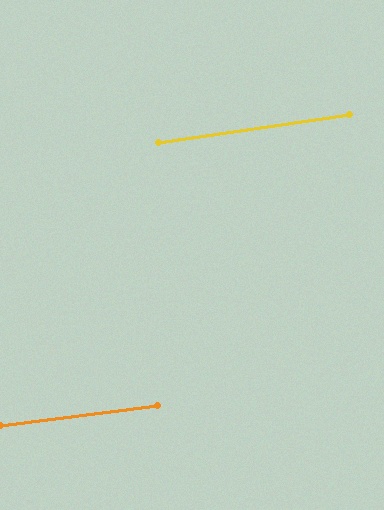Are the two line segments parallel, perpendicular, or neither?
Parallel — their directions differ by only 1.3°.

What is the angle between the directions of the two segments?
Approximately 1 degree.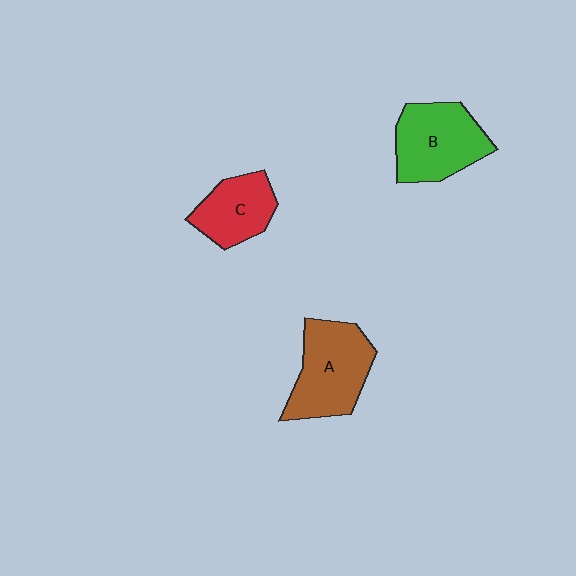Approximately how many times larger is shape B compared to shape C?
Approximately 1.4 times.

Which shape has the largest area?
Shape A (brown).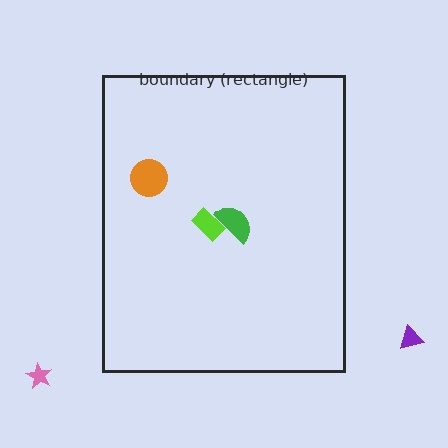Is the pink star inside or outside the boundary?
Outside.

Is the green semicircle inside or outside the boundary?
Inside.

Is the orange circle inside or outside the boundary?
Inside.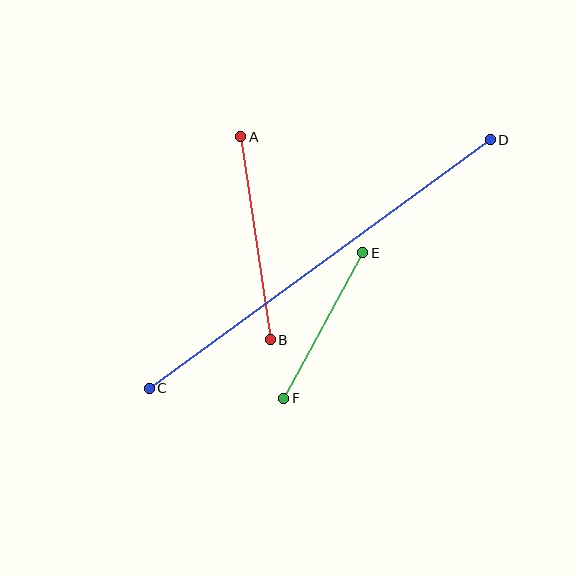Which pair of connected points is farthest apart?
Points C and D are farthest apart.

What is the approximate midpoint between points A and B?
The midpoint is at approximately (255, 238) pixels.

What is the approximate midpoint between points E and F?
The midpoint is at approximately (323, 326) pixels.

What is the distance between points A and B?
The distance is approximately 205 pixels.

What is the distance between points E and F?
The distance is approximately 166 pixels.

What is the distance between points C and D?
The distance is approximately 422 pixels.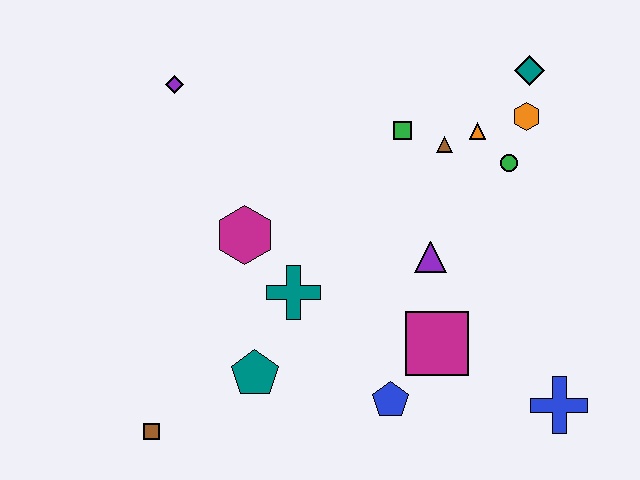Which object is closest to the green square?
The brown triangle is closest to the green square.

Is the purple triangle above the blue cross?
Yes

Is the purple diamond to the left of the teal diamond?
Yes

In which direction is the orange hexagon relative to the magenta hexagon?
The orange hexagon is to the right of the magenta hexagon.